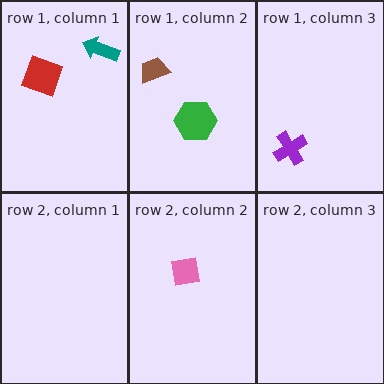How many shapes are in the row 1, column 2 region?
2.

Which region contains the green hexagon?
The row 1, column 2 region.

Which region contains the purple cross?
The row 1, column 3 region.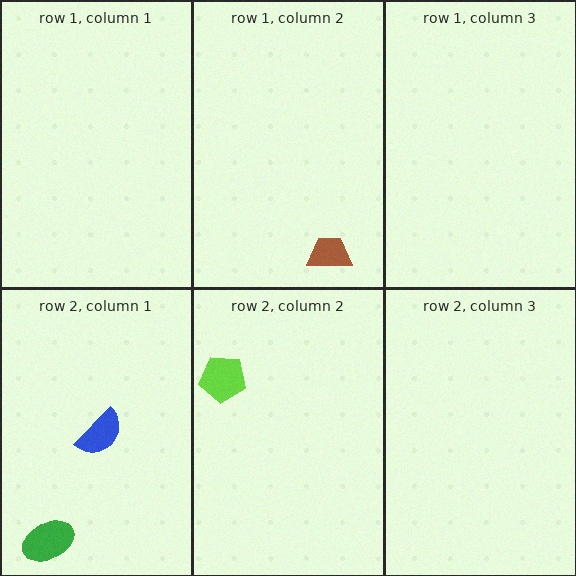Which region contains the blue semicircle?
The row 2, column 1 region.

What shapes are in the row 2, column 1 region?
The blue semicircle, the green ellipse.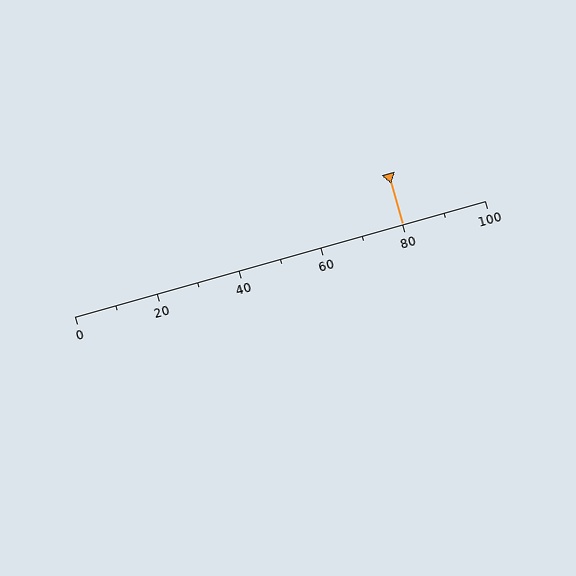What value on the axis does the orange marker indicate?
The marker indicates approximately 80.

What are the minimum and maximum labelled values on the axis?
The axis runs from 0 to 100.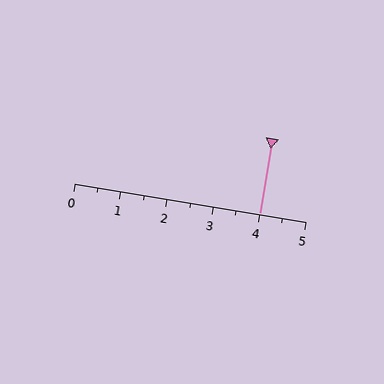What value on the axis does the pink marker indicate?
The marker indicates approximately 4.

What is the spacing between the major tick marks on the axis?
The major ticks are spaced 1 apart.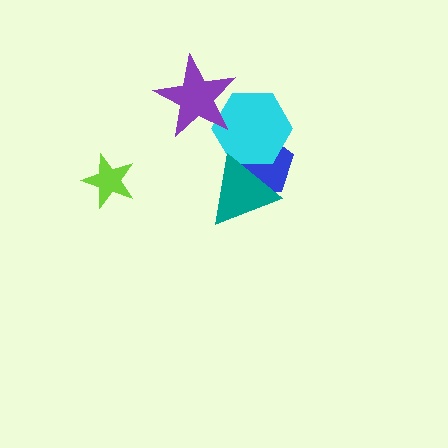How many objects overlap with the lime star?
0 objects overlap with the lime star.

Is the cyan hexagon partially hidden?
Yes, it is partially covered by another shape.